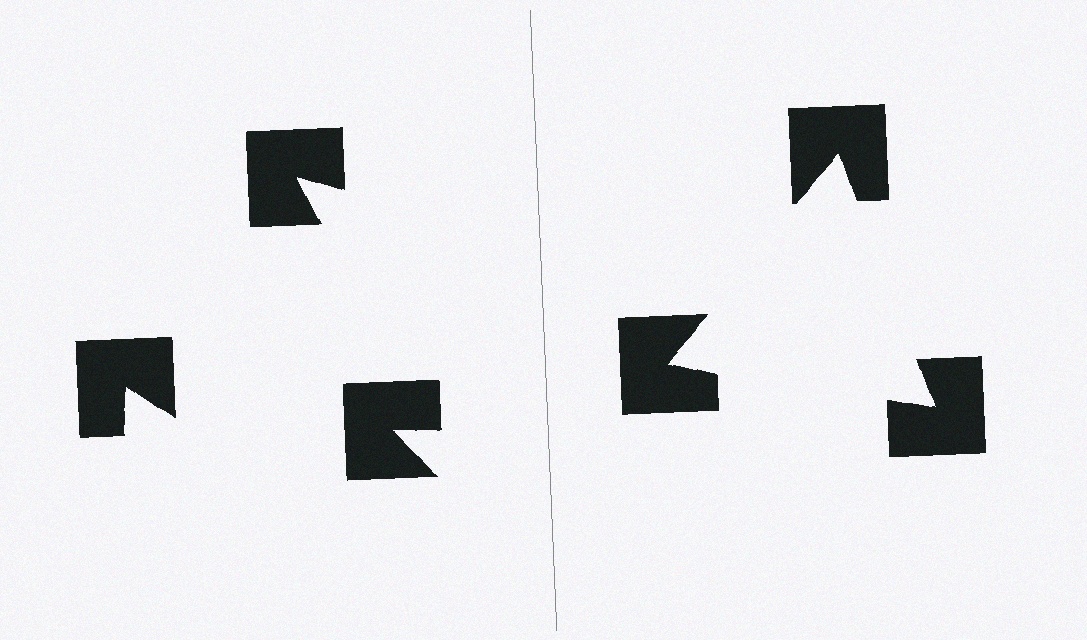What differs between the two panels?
The notched squares are positioned identically on both sides; only the wedge orientations differ. On the right they align to a triangle; on the left they are misaligned.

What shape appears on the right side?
An illusory triangle.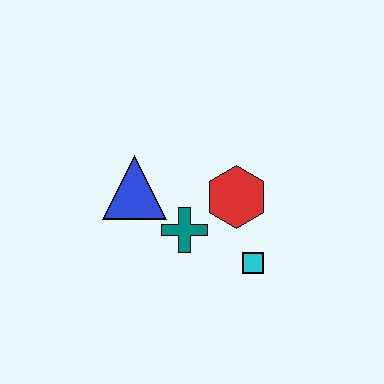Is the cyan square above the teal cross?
No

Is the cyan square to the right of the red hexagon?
Yes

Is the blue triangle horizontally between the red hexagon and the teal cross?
No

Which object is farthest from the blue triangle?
The cyan square is farthest from the blue triangle.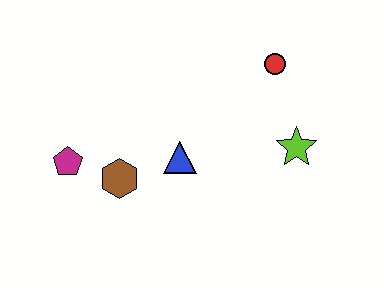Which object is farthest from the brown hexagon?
The red circle is farthest from the brown hexagon.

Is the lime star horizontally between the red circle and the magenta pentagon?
No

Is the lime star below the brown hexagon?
No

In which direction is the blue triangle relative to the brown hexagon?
The blue triangle is to the right of the brown hexagon.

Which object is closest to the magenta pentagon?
The brown hexagon is closest to the magenta pentagon.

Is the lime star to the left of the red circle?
No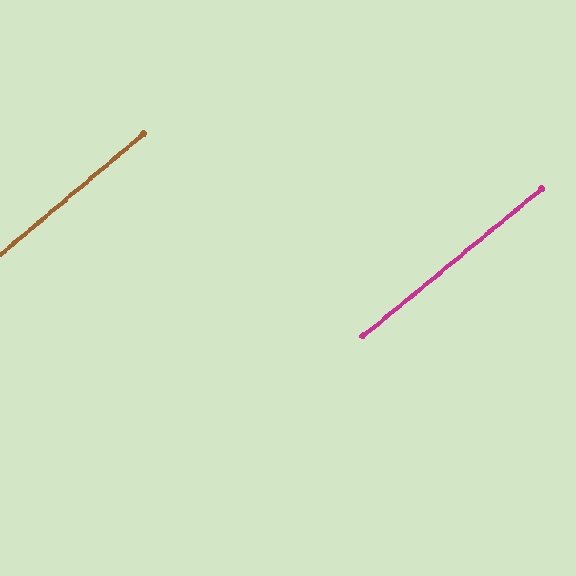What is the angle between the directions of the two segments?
Approximately 1 degree.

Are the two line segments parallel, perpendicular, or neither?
Parallel — their directions differ by only 0.5°.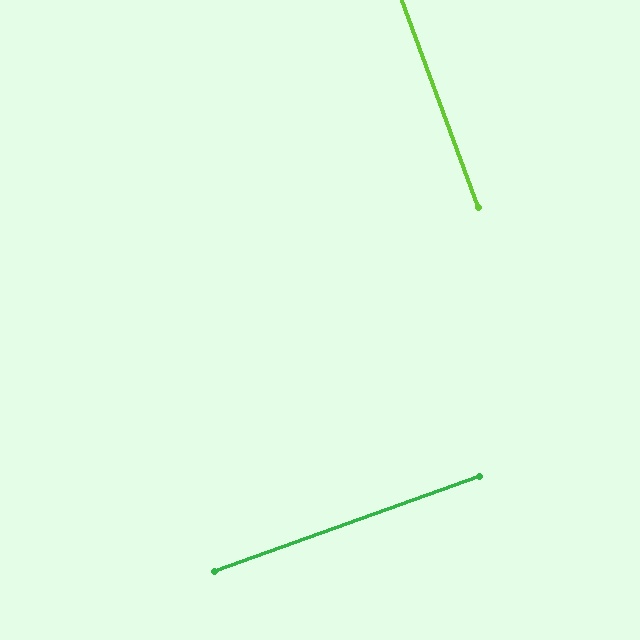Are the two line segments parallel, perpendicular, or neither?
Perpendicular — they meet at approximately 89°.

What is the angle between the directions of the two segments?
Approximately 89 degrees.